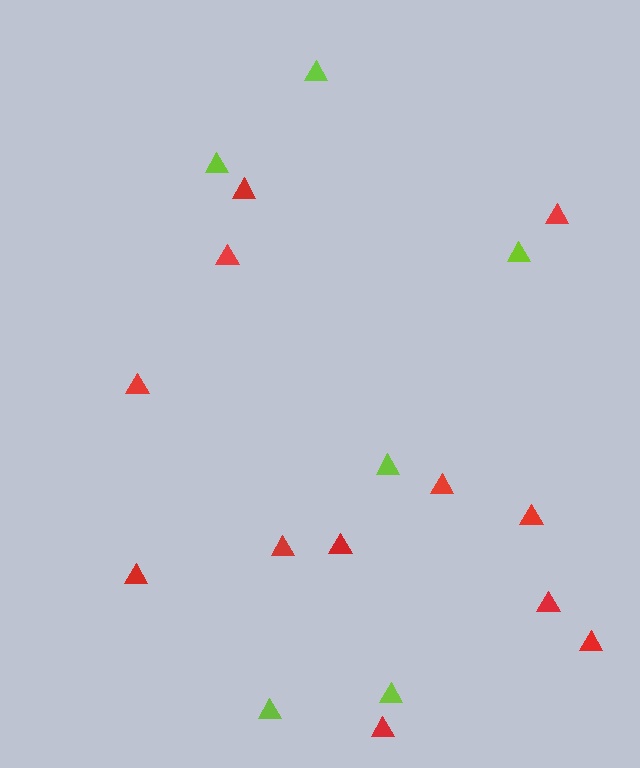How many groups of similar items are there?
There are 2 groups: one group of lime triangles (6) and one group of red triangles (12).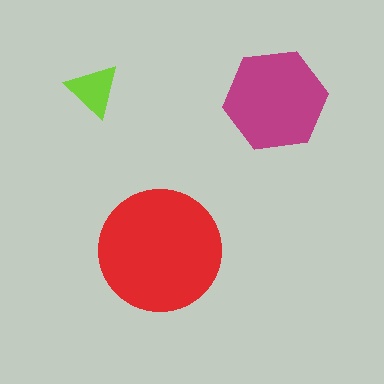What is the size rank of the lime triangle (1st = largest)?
3rd.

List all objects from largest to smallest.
The red circle, the magenta hexagon, the lime triangle.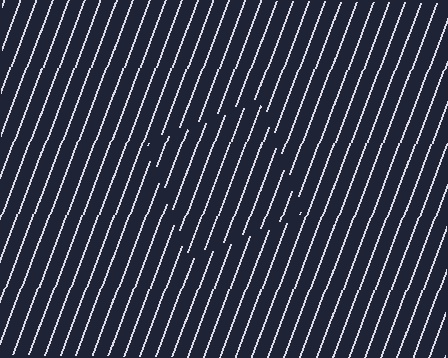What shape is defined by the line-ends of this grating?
An illusory square. The interior of the shape contains the same grating, shifted by half a period — the contour is defined by the phase discontinuity where line-ends from the inner and outer gratings abut.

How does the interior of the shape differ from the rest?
The interior of the shape contains the same grating, shifted by half a period — the contour is defined by the phase discontinuity where line-ends from the inner and outer gratings abut.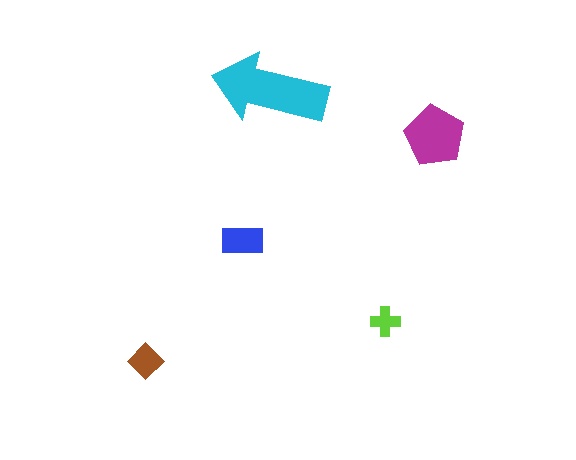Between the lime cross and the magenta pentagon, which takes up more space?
The magenta pentagon.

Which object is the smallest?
The lime cross.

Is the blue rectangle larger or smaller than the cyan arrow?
Smaller.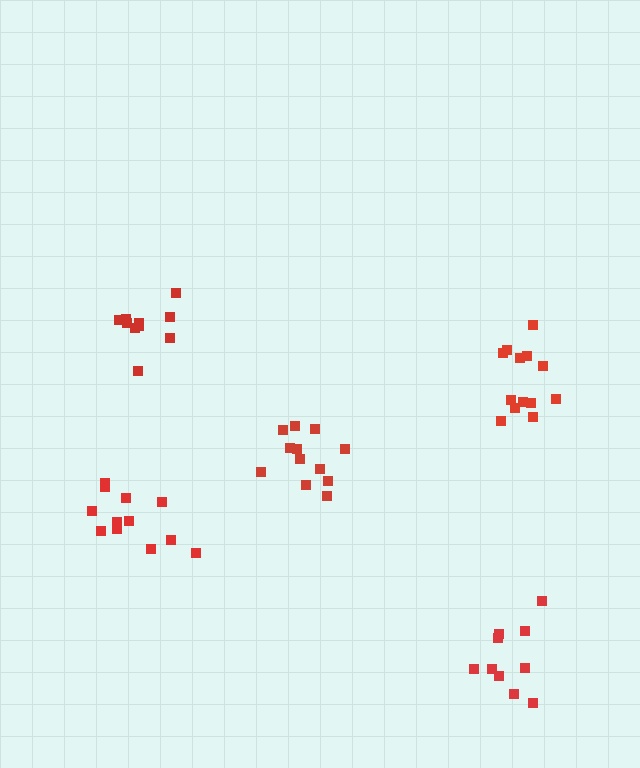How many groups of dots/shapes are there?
There are 5 groups.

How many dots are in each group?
Group 1: 12 dots, Group 2: 10 dots, Group 3: 12 dots, Group 4: 10 dots, Group 5: 13 dots (57 total).